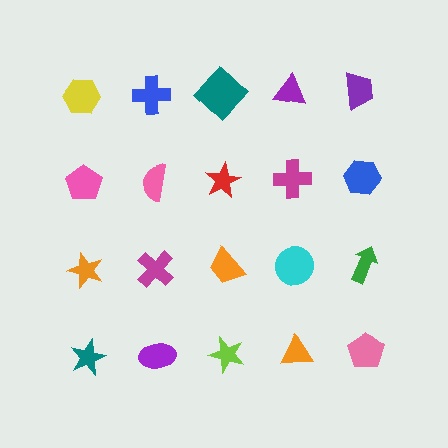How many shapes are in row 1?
5 shapes.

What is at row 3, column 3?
An orange trapezoid.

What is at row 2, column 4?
A magenta cross.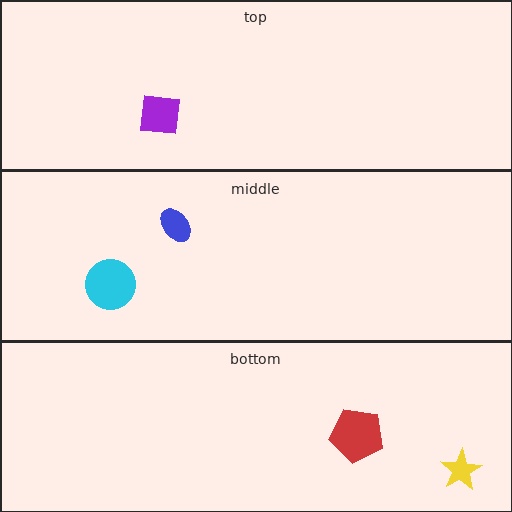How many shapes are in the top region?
1.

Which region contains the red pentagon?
The bottom region.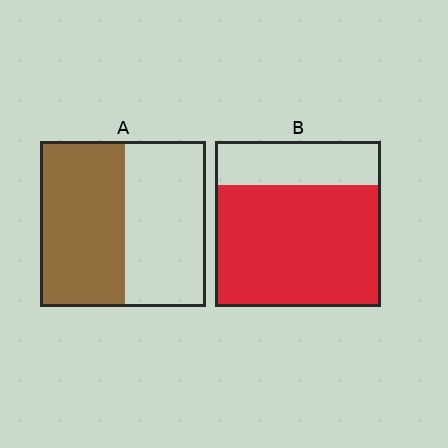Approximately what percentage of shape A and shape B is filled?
A is approximately 50% and B is approximately 75%.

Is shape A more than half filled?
Roughly half.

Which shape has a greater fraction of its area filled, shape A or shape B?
Shape B.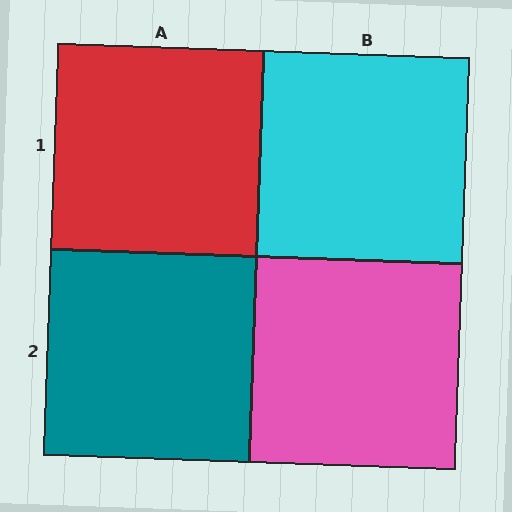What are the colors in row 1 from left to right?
Red, cyan.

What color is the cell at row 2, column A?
Teal.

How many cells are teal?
1 cell is teal.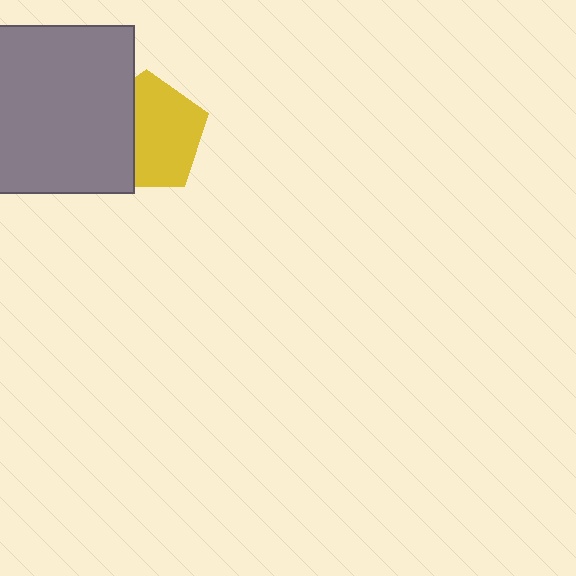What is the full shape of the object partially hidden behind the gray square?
The partially hidden object is a yellow pentagon.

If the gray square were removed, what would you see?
You would see the complete yellow pentagon.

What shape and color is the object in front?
The object in front is a gray square.